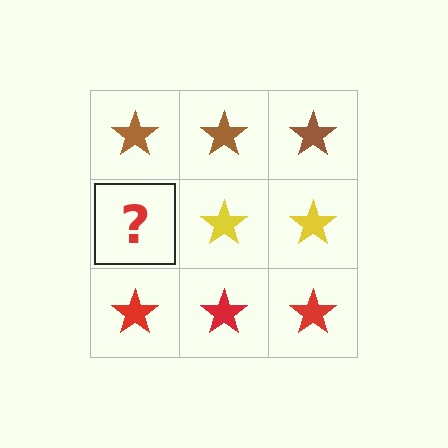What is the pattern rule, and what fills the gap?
The rule is that each row has a consistent color. The gap should be filled with a yellow star.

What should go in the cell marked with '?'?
The missing cell should contain a yellow star.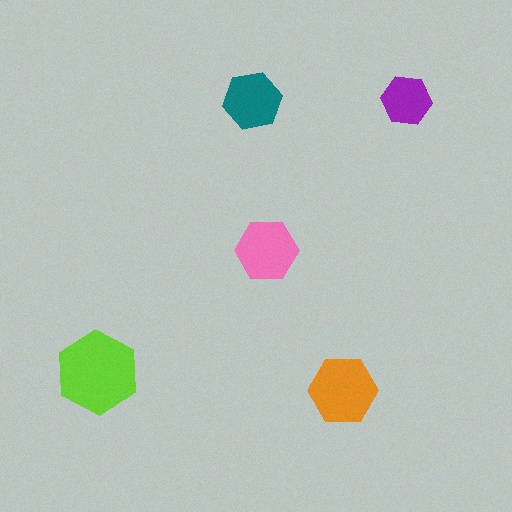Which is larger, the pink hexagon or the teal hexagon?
The pink one.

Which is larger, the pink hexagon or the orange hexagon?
The orange one.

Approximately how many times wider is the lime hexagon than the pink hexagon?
About 1.5 times wider.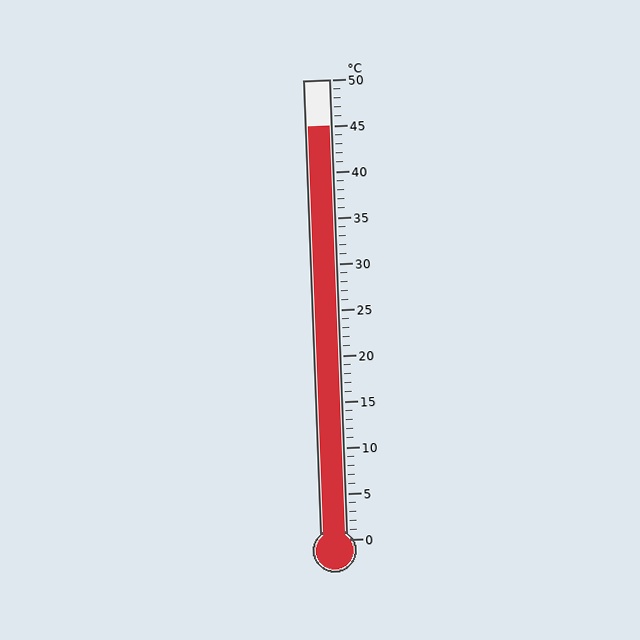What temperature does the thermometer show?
The thermometer shows approximately 45°C.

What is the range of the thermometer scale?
The thermometer scale ranges from 0°C to 50°C.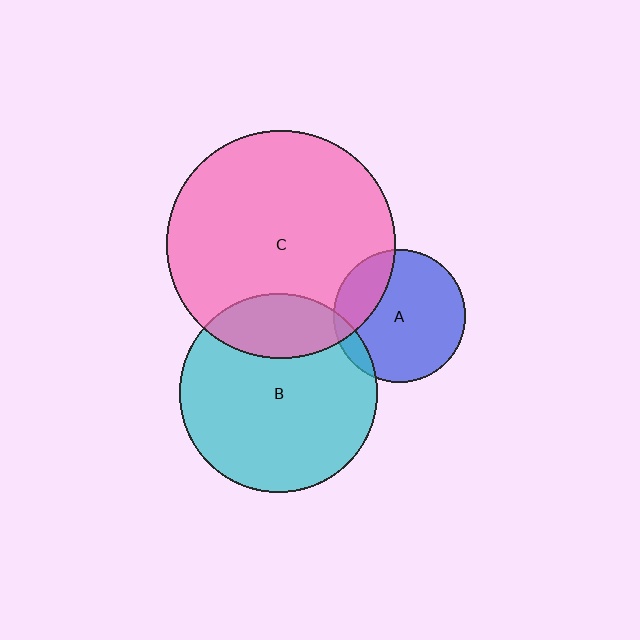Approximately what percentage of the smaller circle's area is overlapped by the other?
Approximately 25%.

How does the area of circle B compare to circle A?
Approximately 2.2 times.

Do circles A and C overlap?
Yes.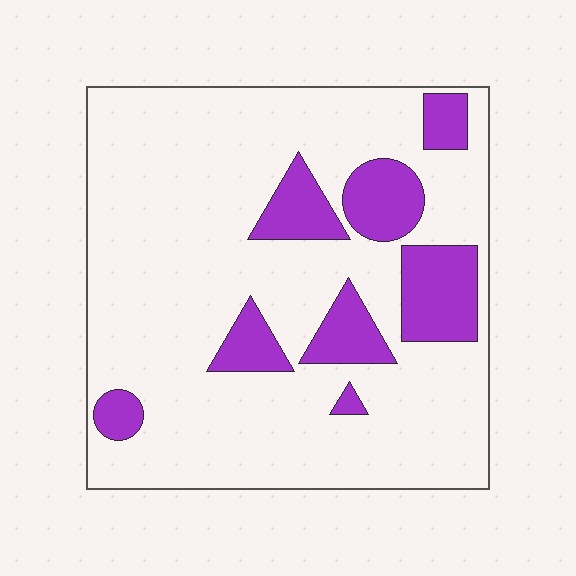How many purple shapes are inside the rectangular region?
8.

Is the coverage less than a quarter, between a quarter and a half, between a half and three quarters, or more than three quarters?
Less than a quarter.